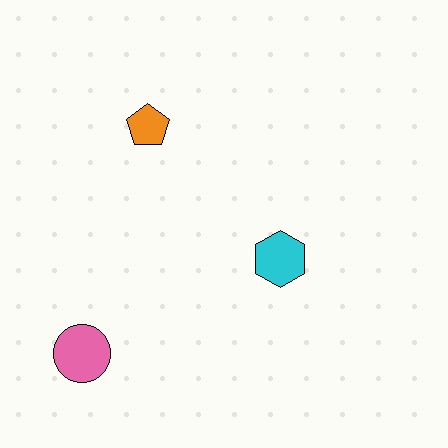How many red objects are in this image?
There are no red objects.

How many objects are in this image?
There are 3 objects.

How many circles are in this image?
There is 1 circle.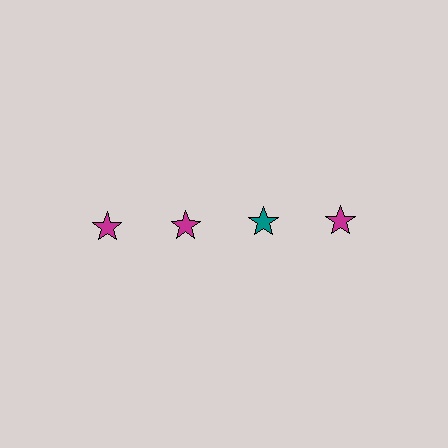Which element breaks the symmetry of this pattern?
The teal star in the top row, center column breaks the symmetry. All other shapes are magenta stars.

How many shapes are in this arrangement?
There are 4 shapes arranged in a grid pattern.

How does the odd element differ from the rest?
It has a different color: teal instead of magenta.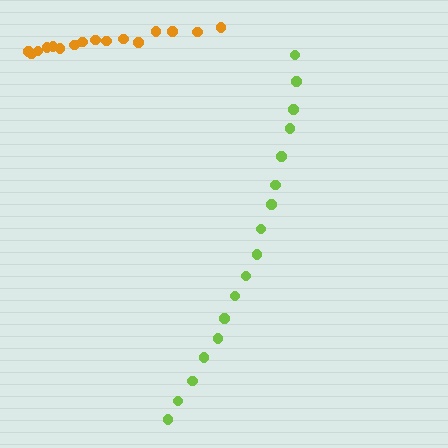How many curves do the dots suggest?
There are 2 distinct paths.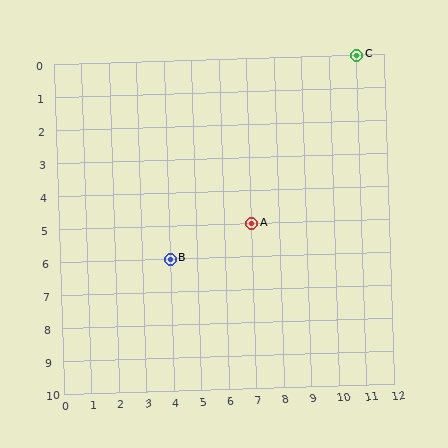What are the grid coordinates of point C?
Point C is at grid coordinates (11, 0).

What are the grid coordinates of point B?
Point B is at grid coordinates (4, 6).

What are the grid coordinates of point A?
Point A is at grid coordinates (7, 5).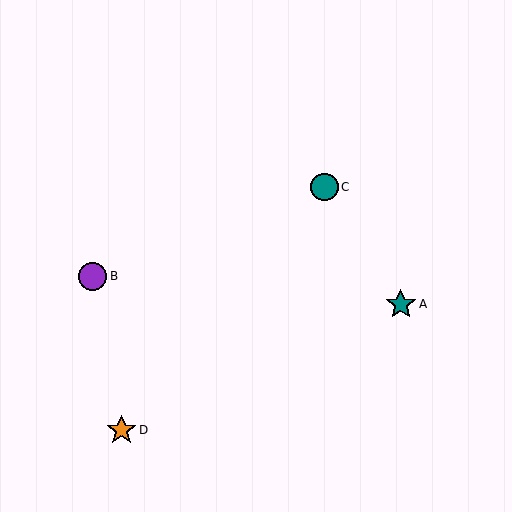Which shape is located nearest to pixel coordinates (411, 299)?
The teal star (labeled A) at (401, 304) is nearest to that location.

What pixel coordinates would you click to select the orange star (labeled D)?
Click at (121, 430) to select the orange star D.